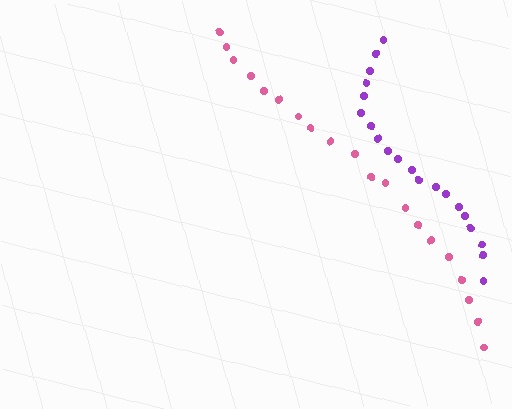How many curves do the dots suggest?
There are 2 distinct paths.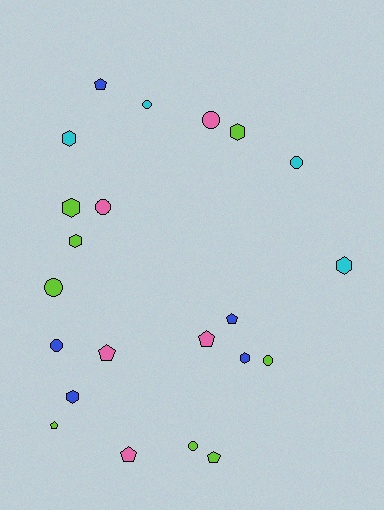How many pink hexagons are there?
There are no pink hexagons.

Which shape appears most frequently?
Circle, with 8 objects.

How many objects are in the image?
There are 22 objects.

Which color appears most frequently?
Lime, with 8 objects.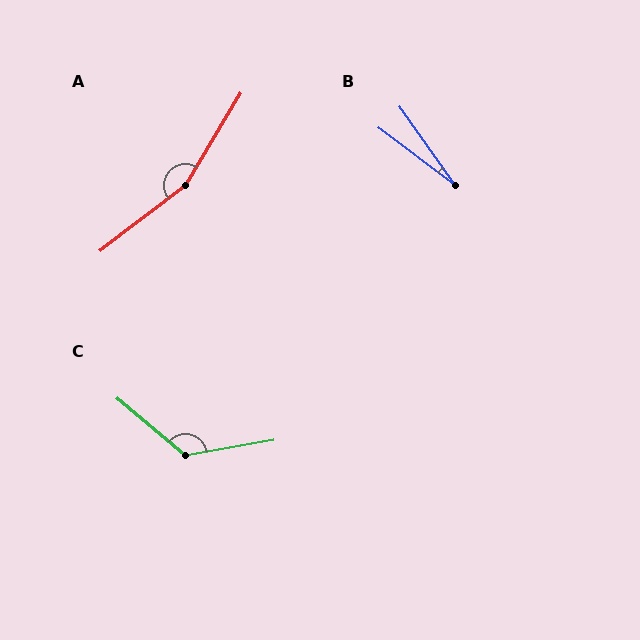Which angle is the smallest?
B, at approximately 18 degrees.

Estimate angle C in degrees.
Approximately 130 degrees.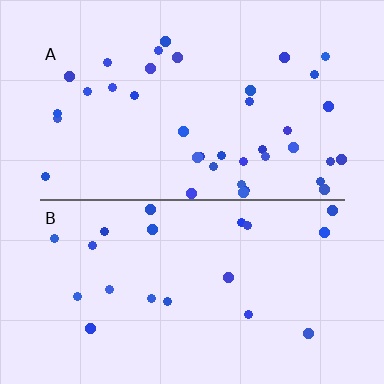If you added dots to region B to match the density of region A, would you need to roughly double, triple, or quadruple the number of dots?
Approximately double.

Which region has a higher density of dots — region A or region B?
A (the top).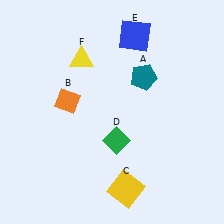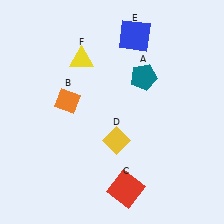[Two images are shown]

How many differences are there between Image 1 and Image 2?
There are 2 differences between the two images.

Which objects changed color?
C changed from yellow to red. D changed from green to yellow.